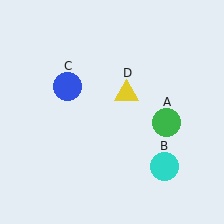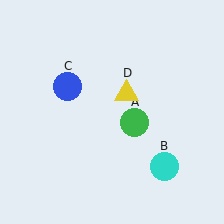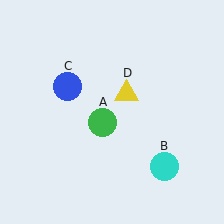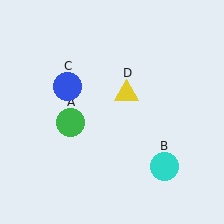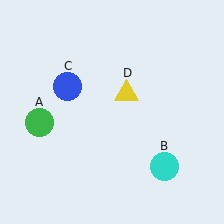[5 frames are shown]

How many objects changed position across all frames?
1 object changed position: green circle (object A).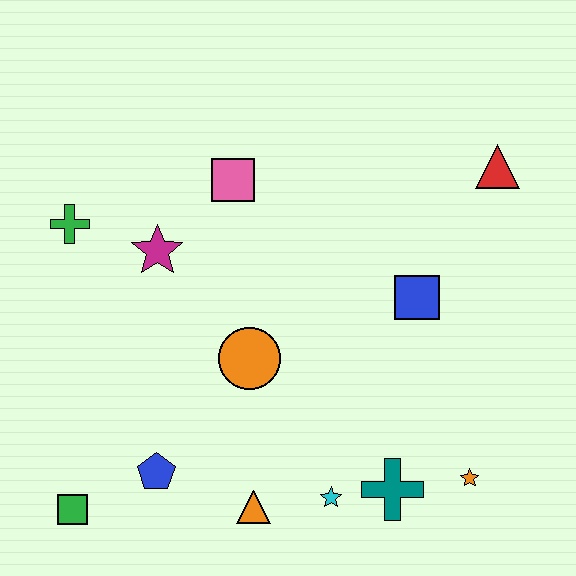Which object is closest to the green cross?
The magenta star is closest to the green cross.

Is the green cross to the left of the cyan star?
Yes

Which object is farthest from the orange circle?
The red triangle is farthest from the orange circle.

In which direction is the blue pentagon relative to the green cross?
The blue pentagon is below the green cross.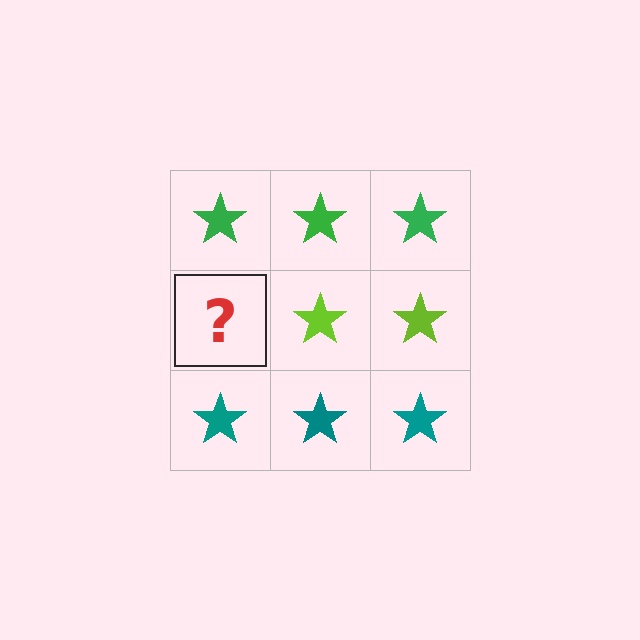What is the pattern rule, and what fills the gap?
The rule is that each row has a consistent color. The gap should be filled with a lime star.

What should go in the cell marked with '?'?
The missing cell should contain a lime star.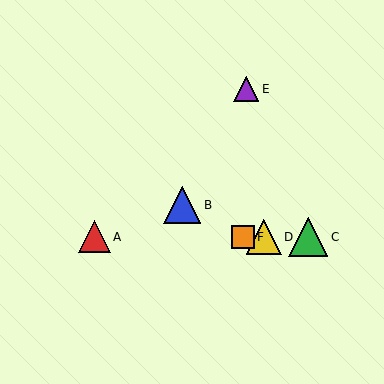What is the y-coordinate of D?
Object D is at y≈237.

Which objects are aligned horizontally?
Objects A, C, D, F are aligned horizontally.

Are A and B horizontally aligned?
No, A is at y≈237 and B is at y≈205.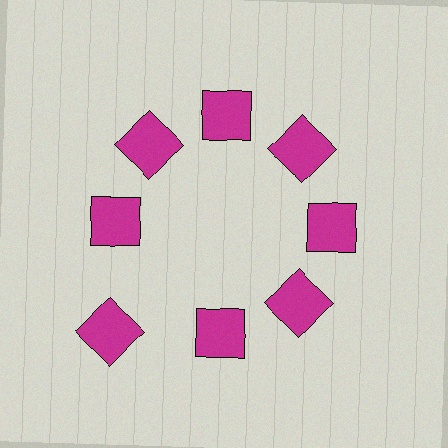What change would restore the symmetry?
The symmetry would be restored by moving it inward, back onto the ring so that all 8 squares sit at equal angles and equal distance from the center.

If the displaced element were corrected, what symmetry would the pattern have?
It would have 8-fold rotational symmetry — the pattern would map onto itself every 45 degrees.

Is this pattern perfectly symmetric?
No. The 8 magenta squares are arranged in a ring, but one element near the 8 o'clock position is pushed outward from the center, breaking the 8-fold rotational symmetry.